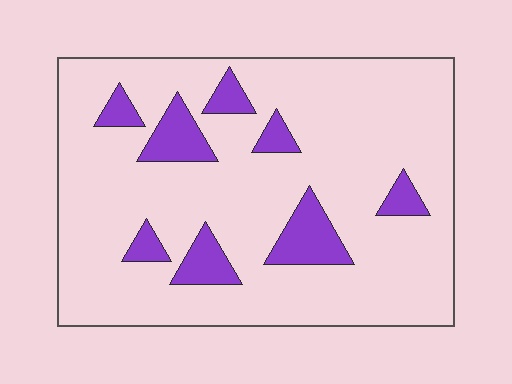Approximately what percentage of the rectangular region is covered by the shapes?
Approximately 15%.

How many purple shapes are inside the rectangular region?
8.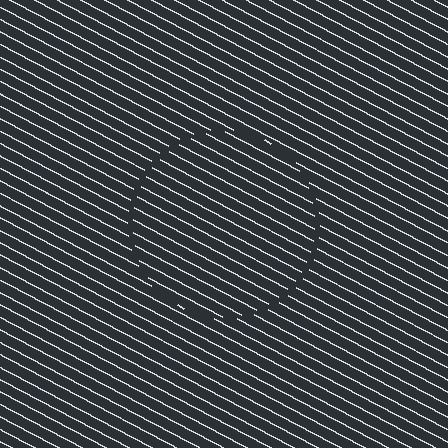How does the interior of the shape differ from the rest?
The interior of the shape contains the same grating, shifted by half a period — the contour is defined by the phase discontinuity where line-ends from the inner and outer gratings abut.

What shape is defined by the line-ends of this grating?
An illusory circle. The interior of the shape contains the same grating, shifted by half a period — the contour is defined by the phase discontinuity where line-ends from the inner and outer gratings abut.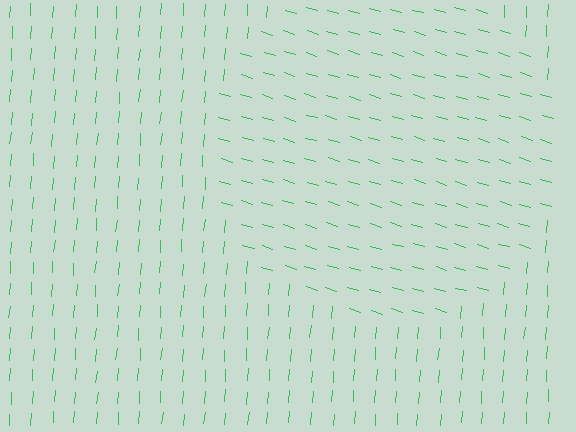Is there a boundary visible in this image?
Yes, there is a texture boundary formed by a change in line orientation.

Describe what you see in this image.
The image is filled with small green line segments. A circle region in the image has lines oriented differently from the surrounding lines, creating a visible texture boundary.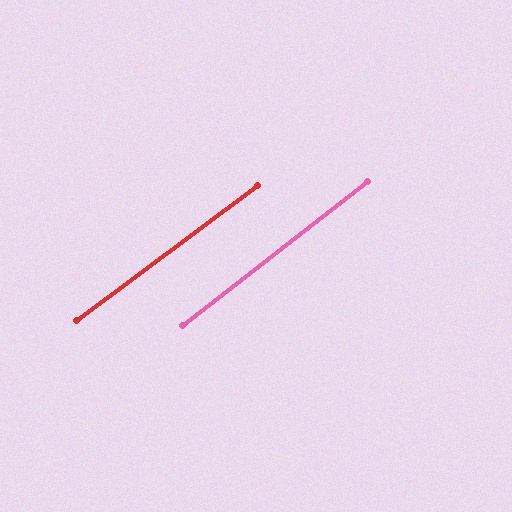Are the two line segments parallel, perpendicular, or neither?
Parallel — their directions differ by only 1.3°.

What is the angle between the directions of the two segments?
Approximately 1 degree.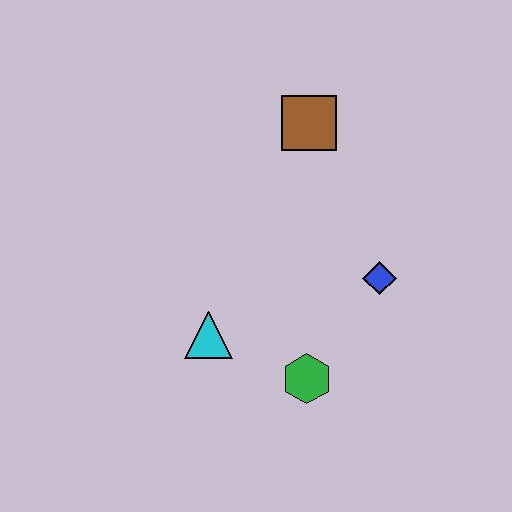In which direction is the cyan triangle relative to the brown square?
The cyan triangle is below the brown square.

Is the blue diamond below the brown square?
Yes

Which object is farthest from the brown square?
The green hexagon is farthest from the brown square.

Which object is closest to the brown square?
The blue diamond is closest to the brown square.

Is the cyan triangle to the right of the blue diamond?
No